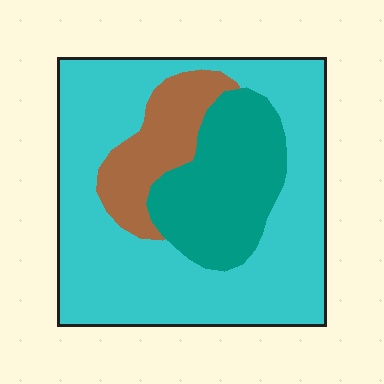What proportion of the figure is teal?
Teal takes up between a sixth and a third of the figure.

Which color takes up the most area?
Cyan, at roughly 65%.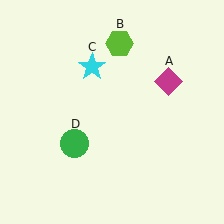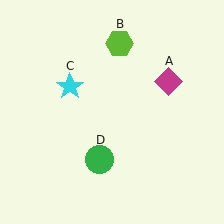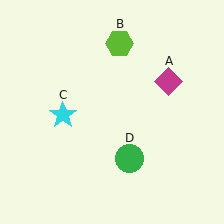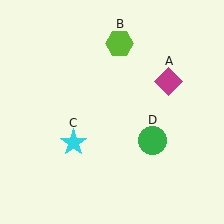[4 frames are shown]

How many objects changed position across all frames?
2 objects changed position: cyan star (object C), green circle (object D).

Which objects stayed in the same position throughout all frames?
Magenta diamond (object A) and lime hexagon (object B) remained stationary.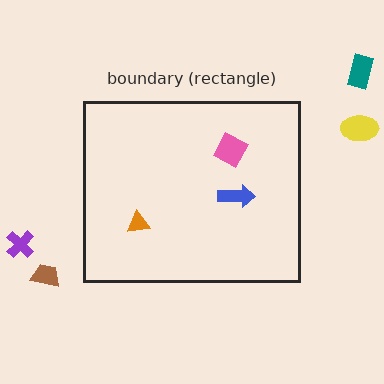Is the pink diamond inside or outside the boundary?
Inside.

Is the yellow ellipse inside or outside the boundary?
Outside.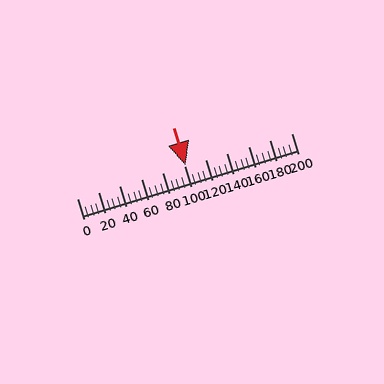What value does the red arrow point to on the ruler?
The red arrow points to approximately 101.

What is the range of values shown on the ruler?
The ruler shows values from 0 to 200.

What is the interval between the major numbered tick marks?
The major tick marks are spaced 20 units apart.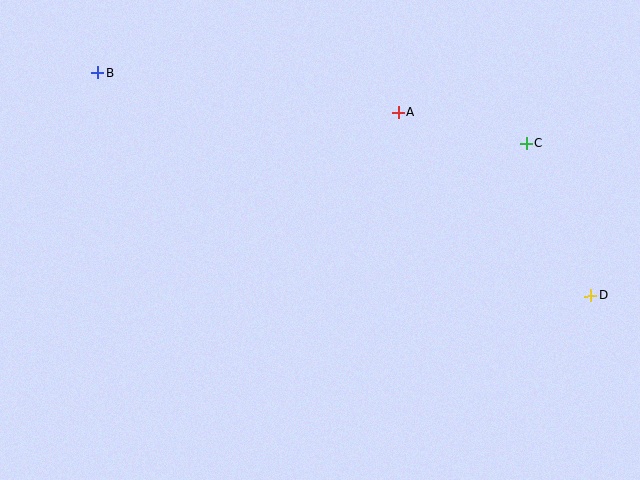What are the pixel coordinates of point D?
Point D is at (591, 296).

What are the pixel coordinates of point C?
Point C is at (526, 143).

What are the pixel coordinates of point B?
Point B is at (98, 73).